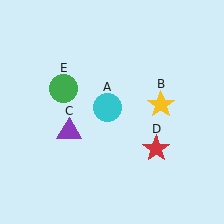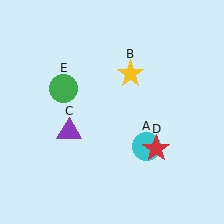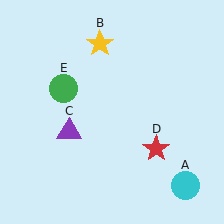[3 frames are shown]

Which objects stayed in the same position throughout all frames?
Purple triangle (object C) and red star (object D) and green circle (object E) remained stationary.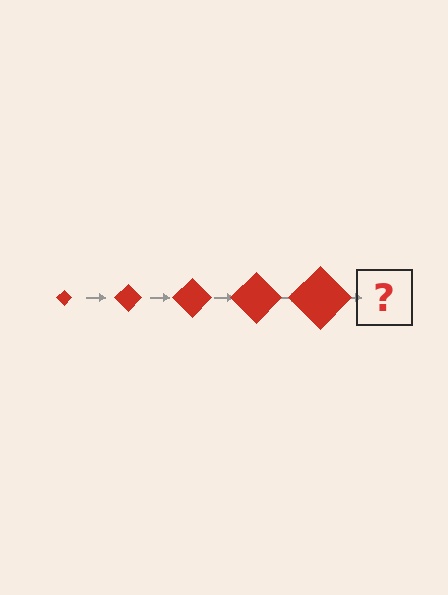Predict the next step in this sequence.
The next step is a red diamond, larger than the previous one.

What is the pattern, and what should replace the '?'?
The pattern is that the diamond gets progressively larger each step. The '?' should be a red diamond, larger than the previous one.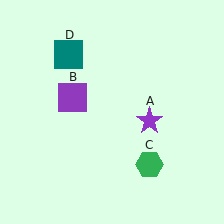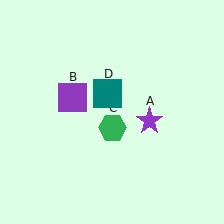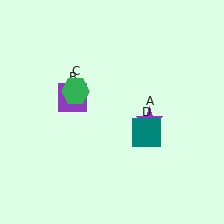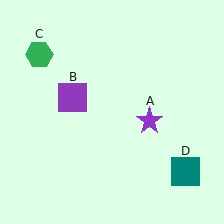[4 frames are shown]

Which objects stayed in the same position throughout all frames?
Purple star (object A) and purple square (object B) remained stationary.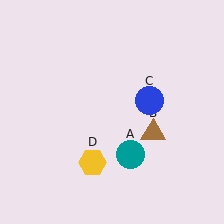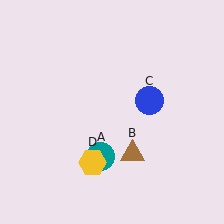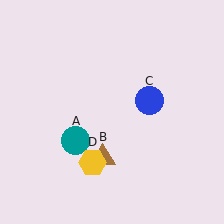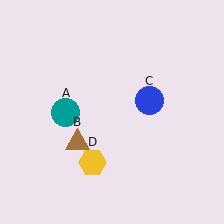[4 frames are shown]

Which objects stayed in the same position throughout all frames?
Blue circle (object C) and yellow hexagon (object D) remained stationary.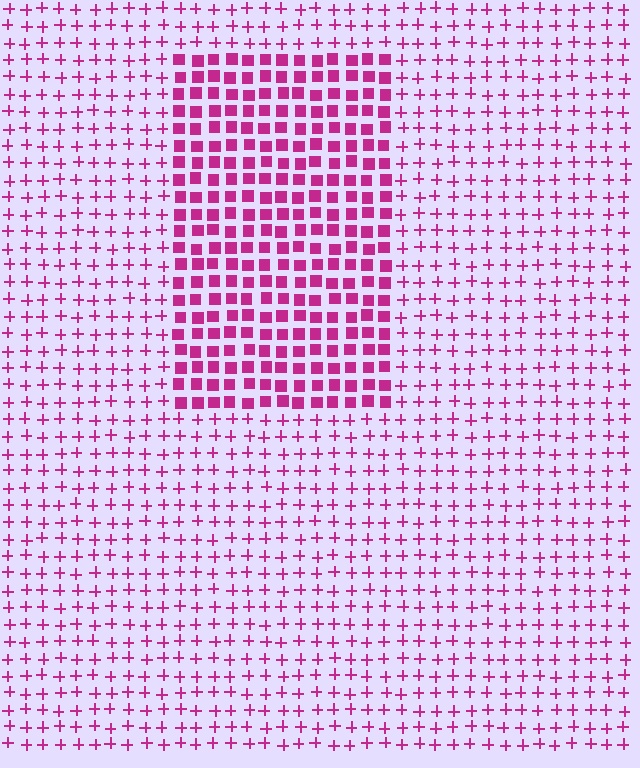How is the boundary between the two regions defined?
The boundary is defined by a change in element shape: squares inside vs. plus signs outside. All elements share the same color and spacing.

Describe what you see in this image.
The image is filled with small magenta elements arranged in a uniform grid. A rectangle-shaped region contains squares, while the surrounding area contains plus signs. The boundary is defined purely by the change in element shape.